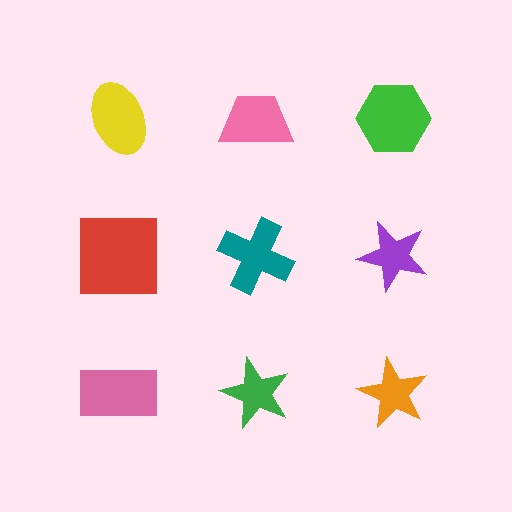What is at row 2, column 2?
A teal cross.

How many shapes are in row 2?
3 shapes.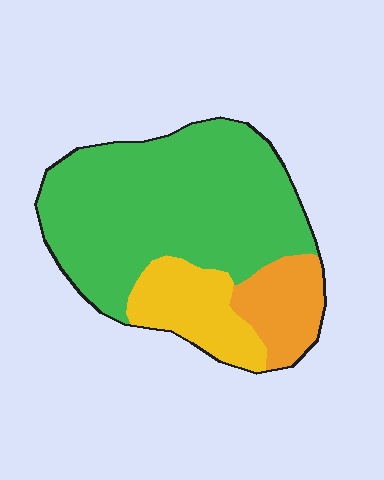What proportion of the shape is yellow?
Yellow covers roughly 20% of the shape.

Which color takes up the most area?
Green, at roughly 70%.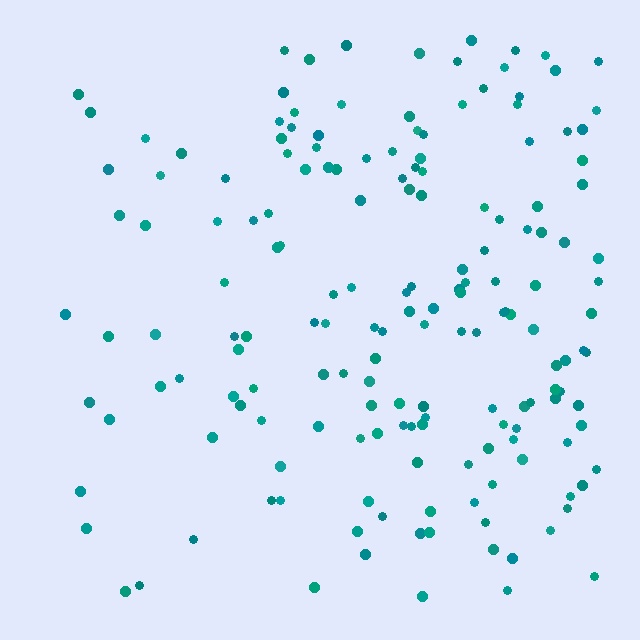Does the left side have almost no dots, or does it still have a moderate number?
Still a moderate number, just noticeably fewer than the right.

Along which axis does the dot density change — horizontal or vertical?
Horizontal.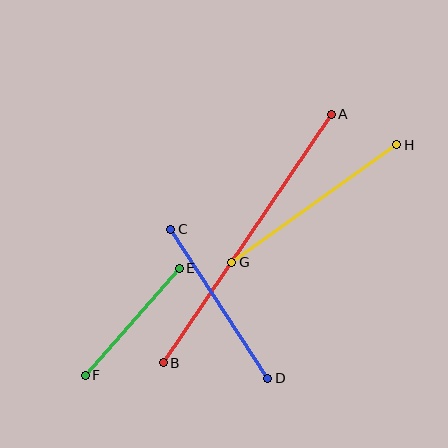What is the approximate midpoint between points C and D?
The midpoint is at approximately (219, 304) pixels.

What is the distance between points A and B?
The distance is approximately 300 pixels.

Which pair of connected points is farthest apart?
Points A and B are farthest apart.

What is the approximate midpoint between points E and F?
The midpoint is at approximately (132, 322) pixels.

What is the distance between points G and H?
The distance is approximately 203 pixels.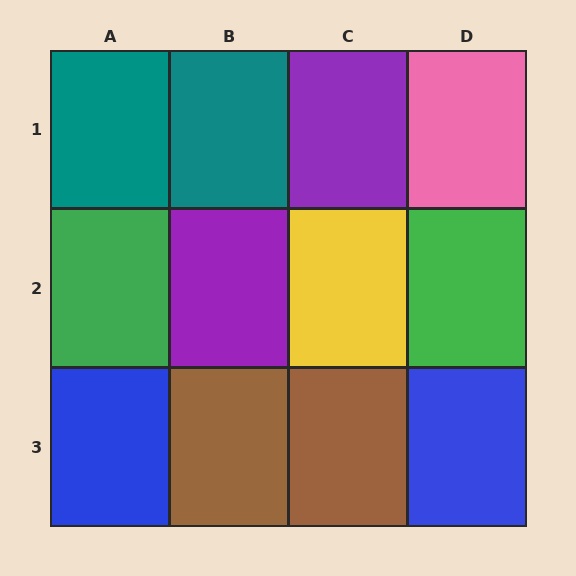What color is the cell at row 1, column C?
Purple.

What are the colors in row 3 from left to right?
Blue, brown, brown, blue.